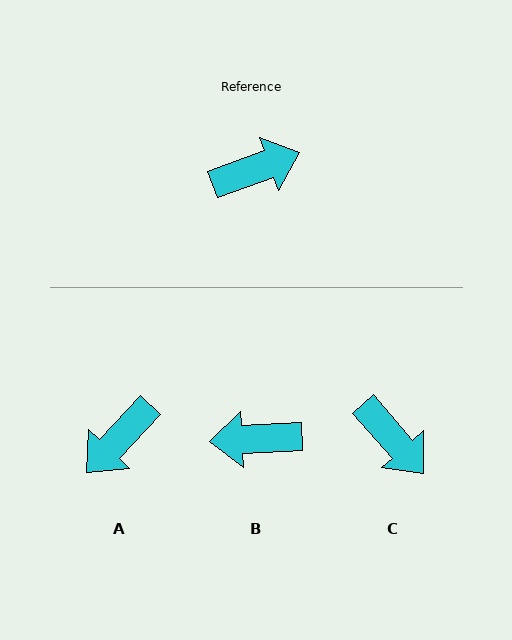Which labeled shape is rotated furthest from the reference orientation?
B, about 163 degrees away.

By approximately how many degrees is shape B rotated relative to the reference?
Approximately 163 degrees counter-clockwise.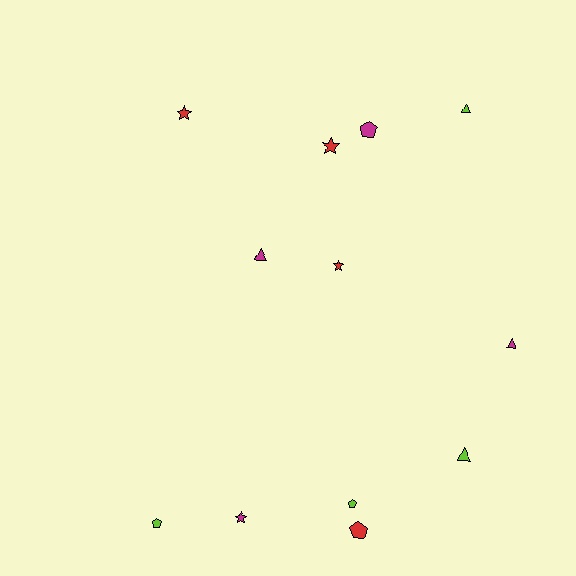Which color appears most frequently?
Red, with 4 objects.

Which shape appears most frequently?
Star, with 4 objects.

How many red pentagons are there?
There is 1 red pentagon.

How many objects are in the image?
There are 12 objects.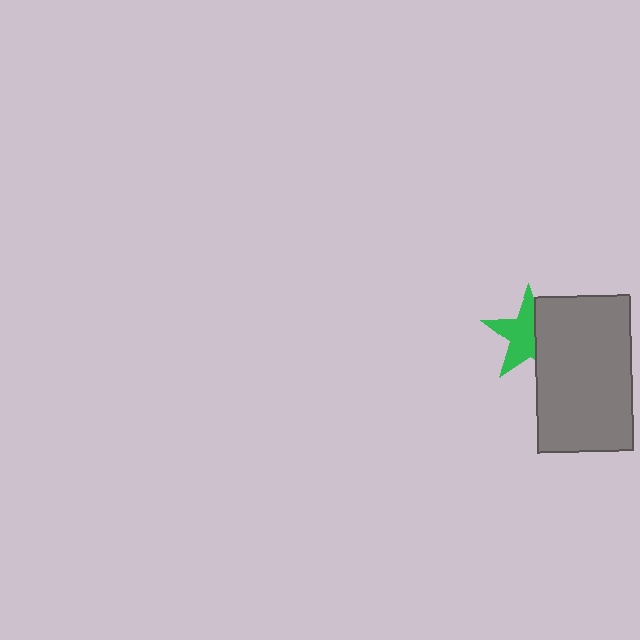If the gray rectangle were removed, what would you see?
You would see the complete green star.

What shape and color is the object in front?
The object in front is a gray rectangle.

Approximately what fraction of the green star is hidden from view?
Roughly 42% of the green star is hidden behind the gray rectangle.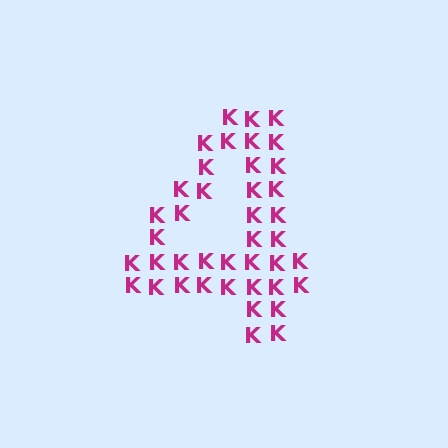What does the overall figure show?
The overall figure shows the digit 4.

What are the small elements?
The small elements are letter K's.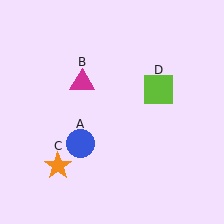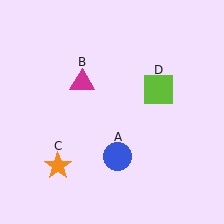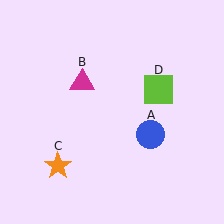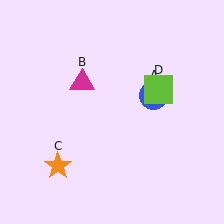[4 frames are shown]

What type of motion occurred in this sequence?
The blue circle (object A) rotated counterclockwise around the center of the scene.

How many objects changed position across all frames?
1 object changed position: blue circle (object A).